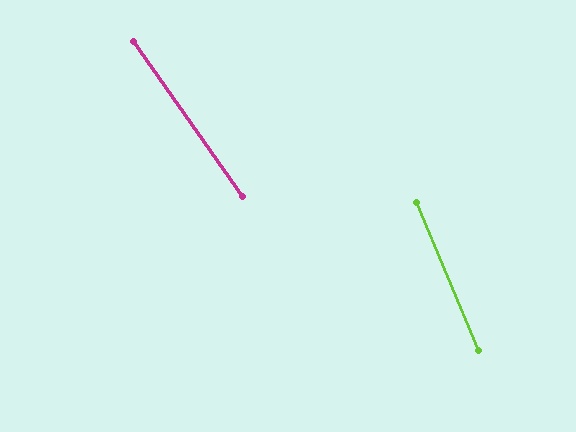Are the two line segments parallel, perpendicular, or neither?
Neither parallel nor perpendicular — they differ by about 12°.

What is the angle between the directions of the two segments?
Approximately 12 degrees.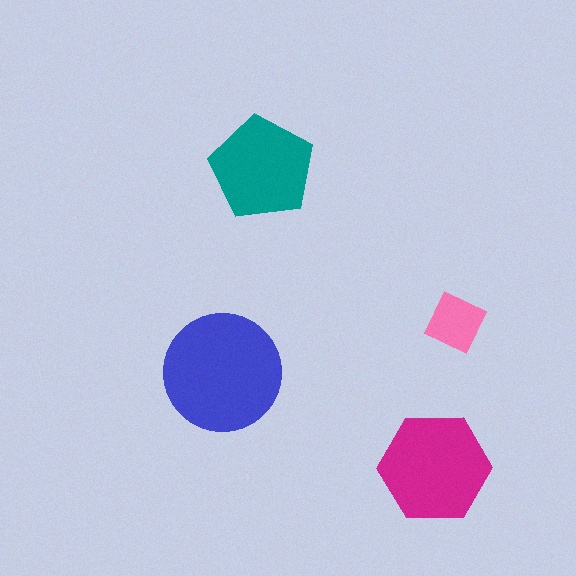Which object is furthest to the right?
The pink square is rightmost.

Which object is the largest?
The blue circle.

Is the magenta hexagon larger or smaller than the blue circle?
Smaller.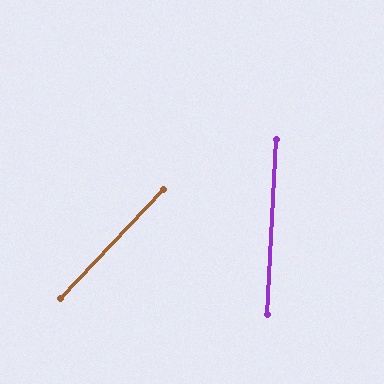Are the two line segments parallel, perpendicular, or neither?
Neither parallel nor perpendicular — they differ by about 40°.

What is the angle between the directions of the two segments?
Approximately 40 degrees.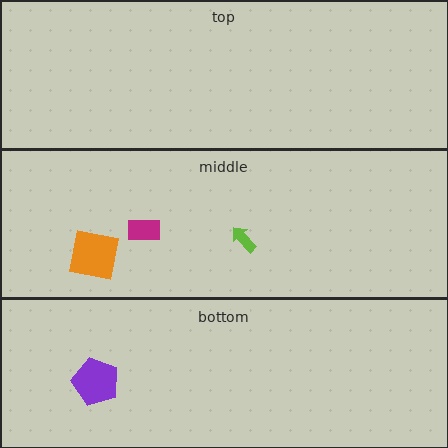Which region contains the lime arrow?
The middle region.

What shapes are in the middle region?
The orange square, the lime arrow, the magenta rectangle.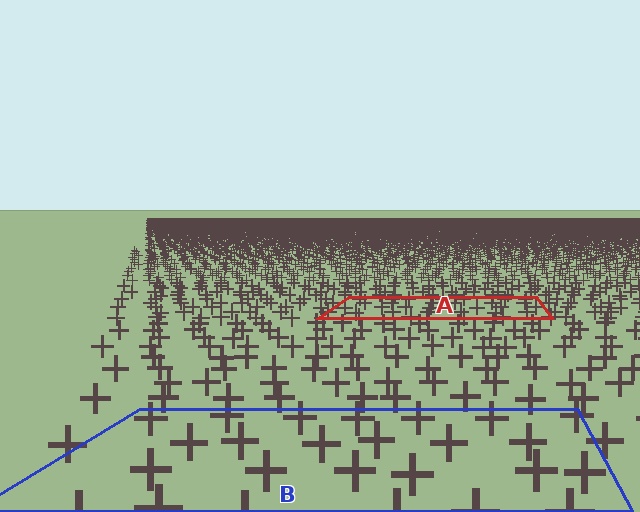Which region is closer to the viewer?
Region B is closer. The texture elements there are larger and more spread out.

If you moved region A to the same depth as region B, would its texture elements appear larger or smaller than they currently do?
They would appear larger. At a closer depth, the same texture elements are projected at a bigger on-screen size.